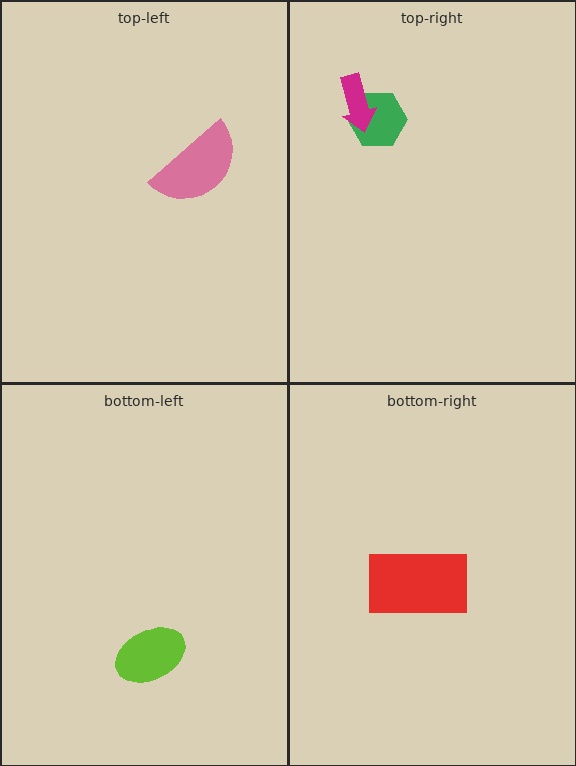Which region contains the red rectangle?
The bottom-right region.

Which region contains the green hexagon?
The top-right region.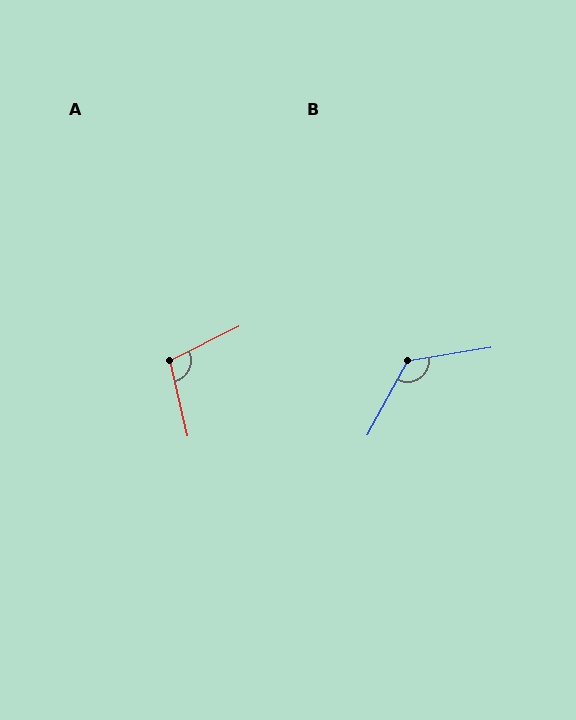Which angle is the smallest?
A, at approximately 103 degrees.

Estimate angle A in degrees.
Approximately 103 degrees.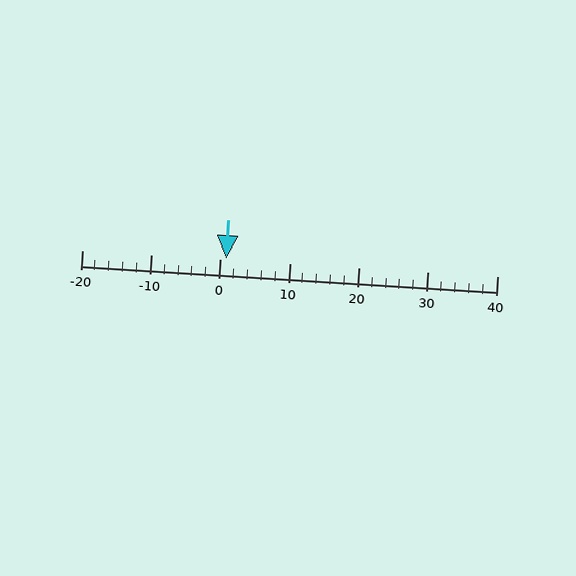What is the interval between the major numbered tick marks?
The major tick marks are spaced 10 units apart.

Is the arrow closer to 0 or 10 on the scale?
The arrow is closer to 0.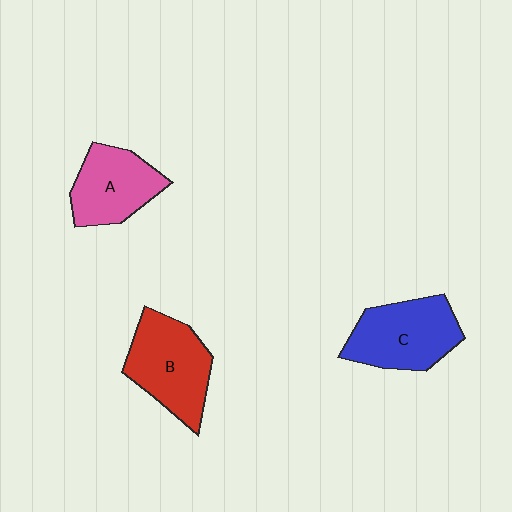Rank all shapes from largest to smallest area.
From largest to smallest: B (red), C (blue), A (pink).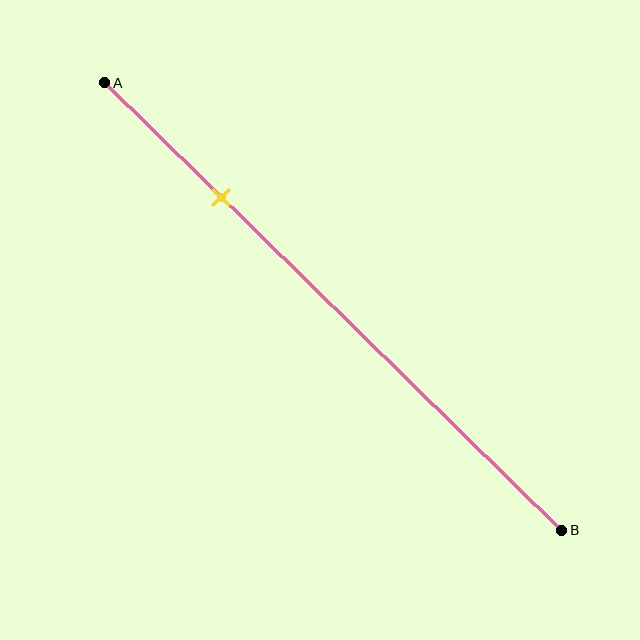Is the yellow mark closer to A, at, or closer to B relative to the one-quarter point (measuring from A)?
The yellow mark is approximately at the one-quarter point of segment AB.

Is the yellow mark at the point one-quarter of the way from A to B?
Yes, the mark is approximately at the one-quarter point.